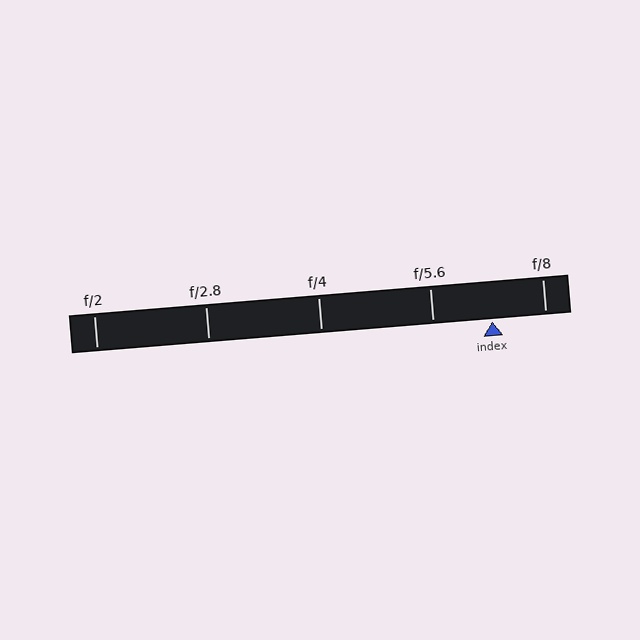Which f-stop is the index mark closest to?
The index mark is closest to f/8.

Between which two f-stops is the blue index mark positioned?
The index mark is between f/5.6 and f/8.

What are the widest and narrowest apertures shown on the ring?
The widest aperture shown is f/2 and the narrowest is f/8.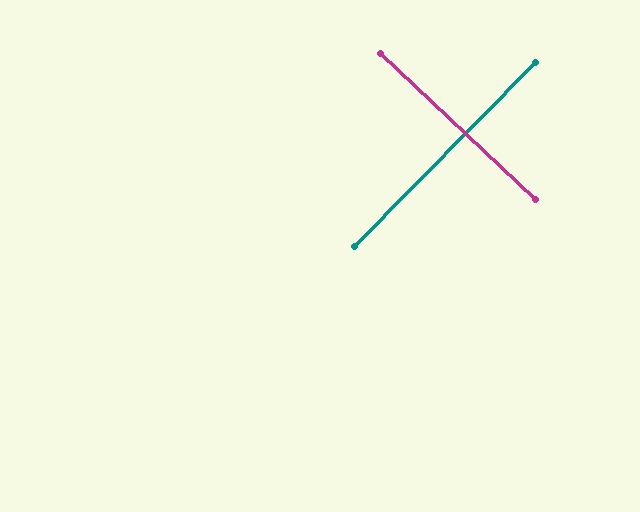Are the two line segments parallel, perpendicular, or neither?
Perpendicular — they meet at approximately 89°.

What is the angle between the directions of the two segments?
Approximately 89 degrees.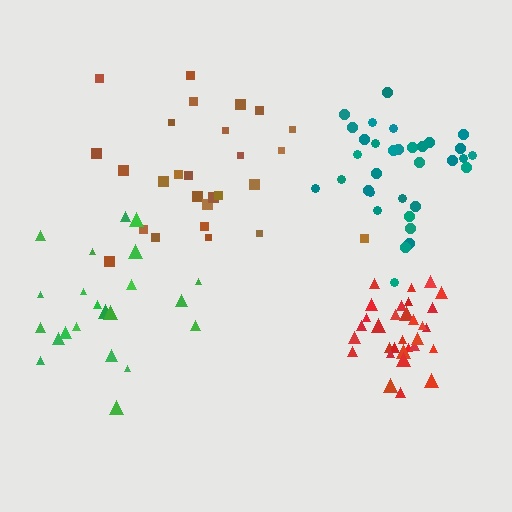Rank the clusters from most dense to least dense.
red, teal, brown, green.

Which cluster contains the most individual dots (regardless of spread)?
Teal (33).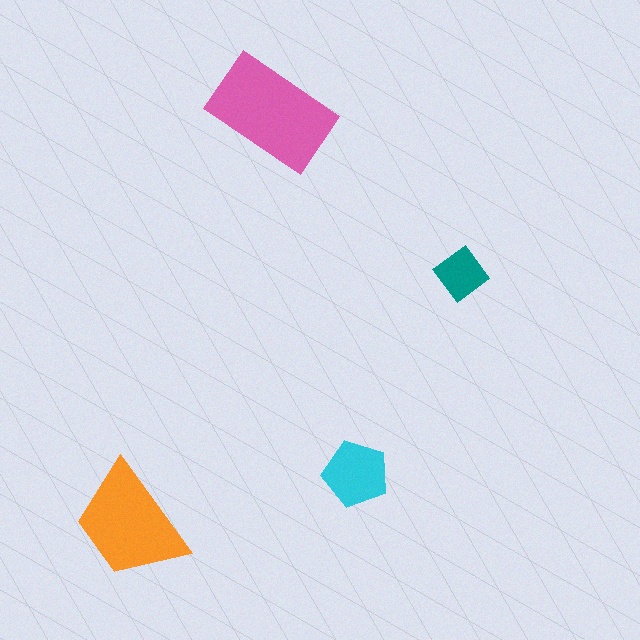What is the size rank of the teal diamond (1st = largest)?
4th.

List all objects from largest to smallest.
The pink rectangle, the orange trapezoid, the cyan pentagon, the teal diamond.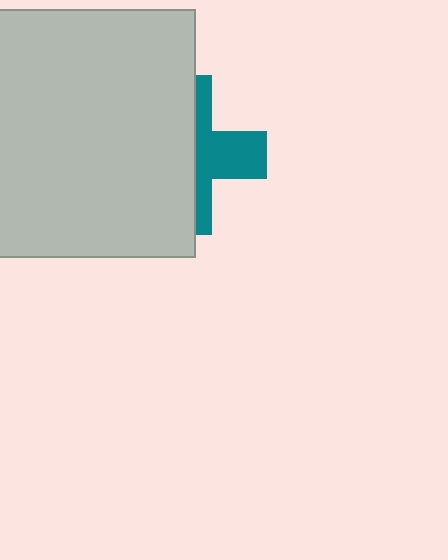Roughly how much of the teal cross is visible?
A small part of it is visible (roughly 40%).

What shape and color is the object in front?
The object in front is a light gray rectangle.